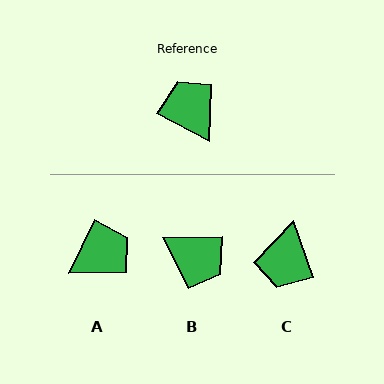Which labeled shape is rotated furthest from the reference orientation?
B, about 151 degrees away.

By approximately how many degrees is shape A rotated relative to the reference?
Approximately 87 degrees clockwise.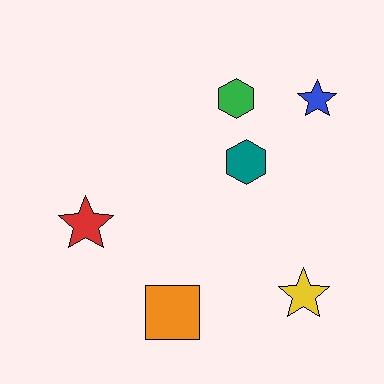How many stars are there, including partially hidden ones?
There are 3 stars.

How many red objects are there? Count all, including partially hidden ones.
There is 1 red object.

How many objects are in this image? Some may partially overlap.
There are 6 objects.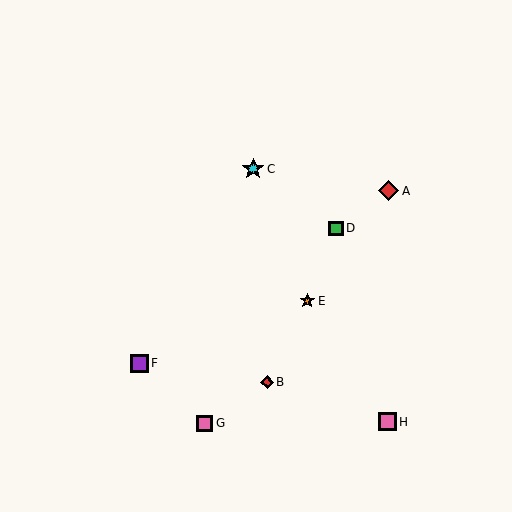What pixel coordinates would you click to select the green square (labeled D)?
Click at (336, 228) to select the green square D.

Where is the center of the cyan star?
The center of the cyan star is at (253, 169).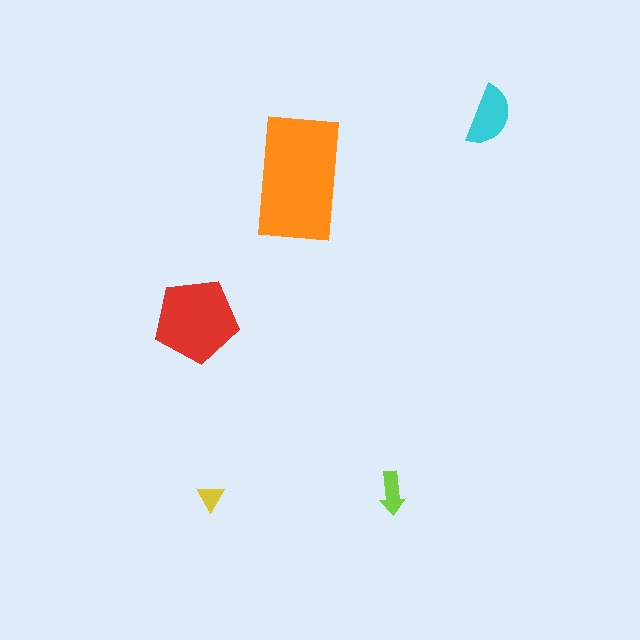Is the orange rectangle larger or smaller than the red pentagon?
Larger.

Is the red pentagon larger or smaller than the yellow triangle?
Larger.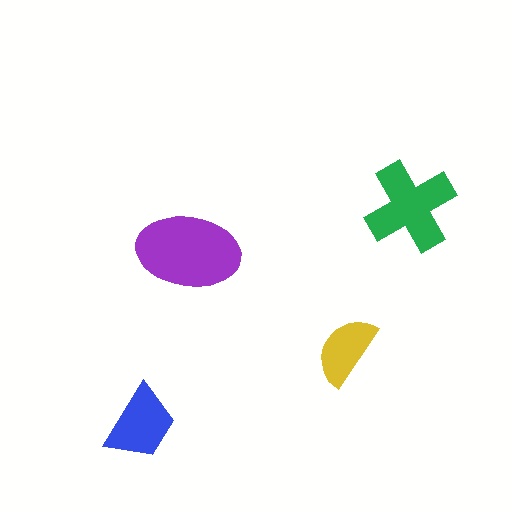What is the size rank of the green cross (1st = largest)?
2nd.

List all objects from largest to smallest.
The purple ellipse, the green cross, the blue trapezoid, the yellow semicircle.